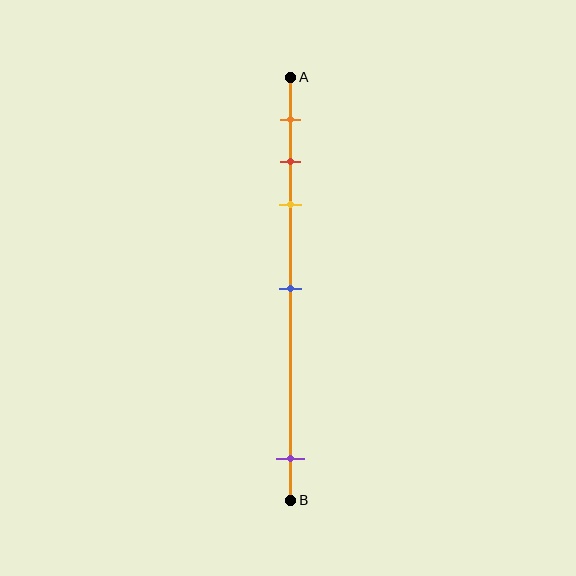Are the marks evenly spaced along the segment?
No, the marks are not evenly spaced.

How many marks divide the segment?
There are 5 marks dividing the segment.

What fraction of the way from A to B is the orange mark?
The orange mark is approximately 10% (0.1) of the way from A to B.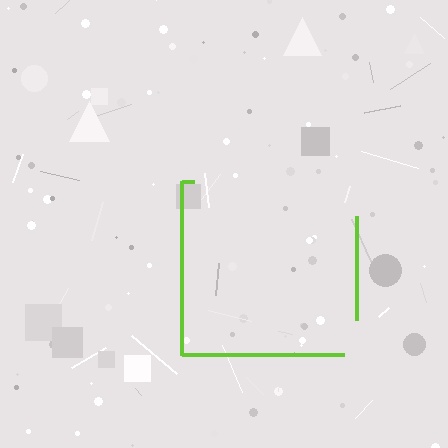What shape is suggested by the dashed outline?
The dashed outline suggests a square.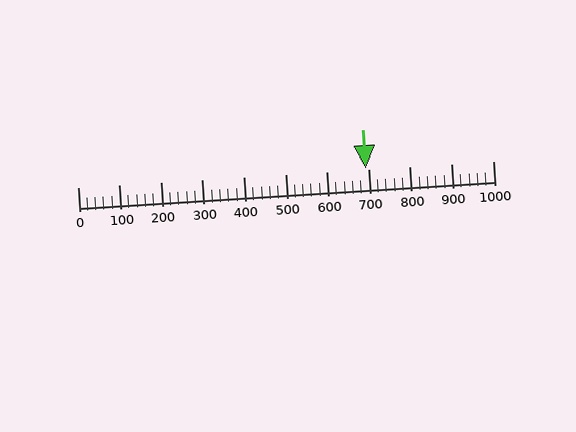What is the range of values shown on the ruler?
The ruler shows values from 0 to 1000.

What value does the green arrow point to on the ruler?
The green arrow points to approximately 692.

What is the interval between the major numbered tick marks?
The major tick marks are spaced 100 units apart.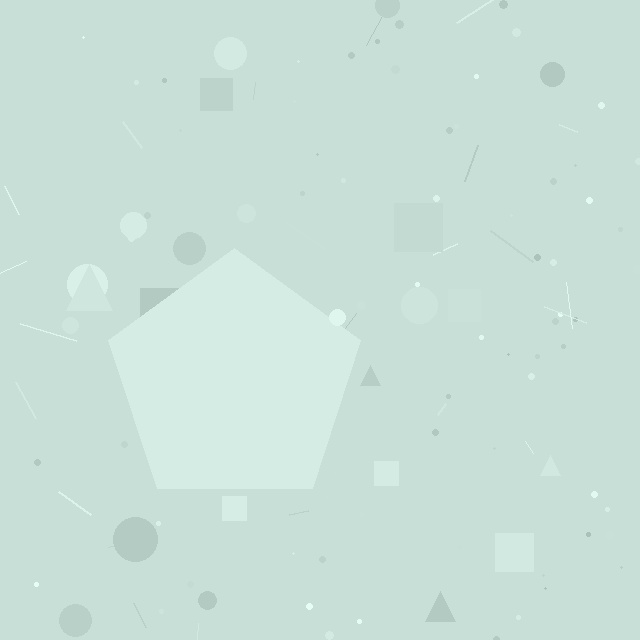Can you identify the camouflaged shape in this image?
The camouflaged shape is a pentagon.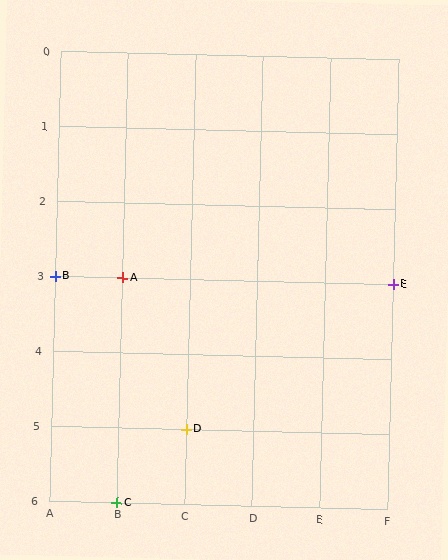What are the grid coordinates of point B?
Point B is at grid coordinates (A, 3).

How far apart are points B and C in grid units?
Points B and C are 1 column and 3 rows apart (about 3.2 grid units diagonally).